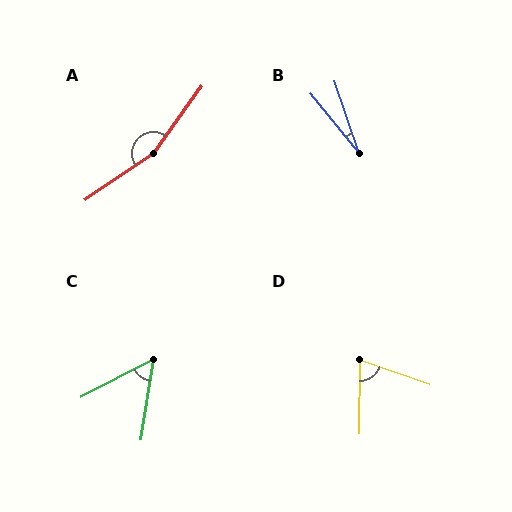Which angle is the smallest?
B, at approximately 20 degrees.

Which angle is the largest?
A, at approximately 160 degrees.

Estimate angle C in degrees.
Approximately 54 degrees.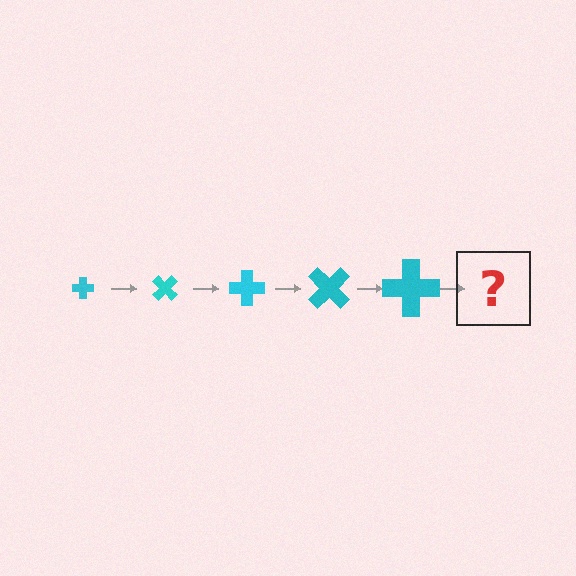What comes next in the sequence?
The next element should be a cross, larger than the previous one and rotated 225 degrees from the start.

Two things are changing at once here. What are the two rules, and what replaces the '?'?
The two rules are that the cross grows larger each step and it rotates 45 degrees each step. The '?' should be a cross, larger than the previous one and rotated 225 degrees from the start.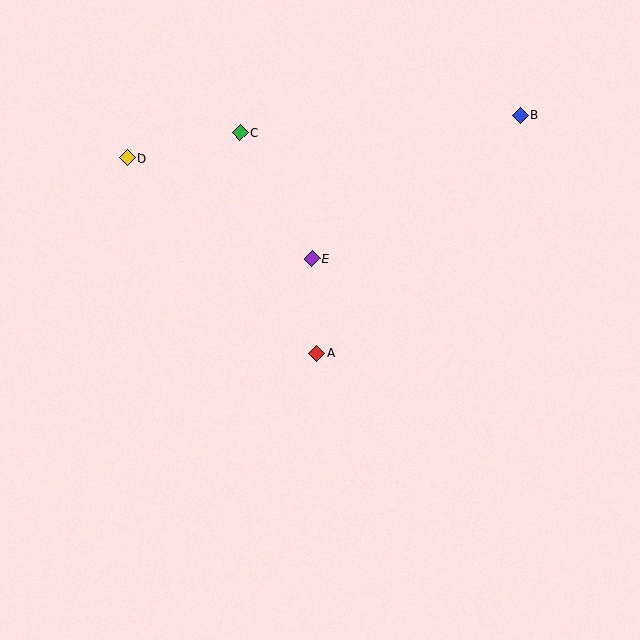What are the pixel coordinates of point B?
Point B is at (520, 115).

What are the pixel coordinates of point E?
Point E is at (312, 258).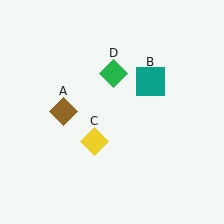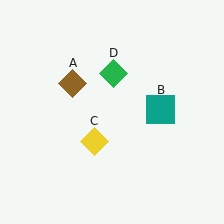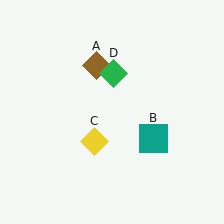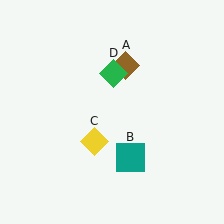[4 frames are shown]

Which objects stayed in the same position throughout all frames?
Yellow diamond (object C) and green diamond (object D) remained stationary.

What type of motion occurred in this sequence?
The brown diamond (object A), teal square (object B) rotated clockwise around the center of the scene.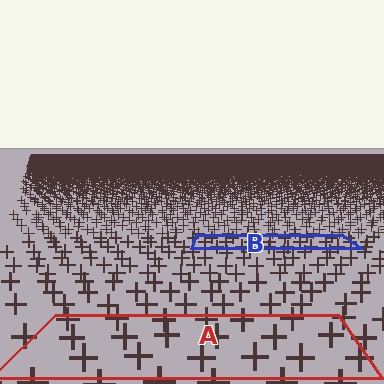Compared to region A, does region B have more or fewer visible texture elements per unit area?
Region B has more texture elements per unit area — they are packed more densely because it is farther away.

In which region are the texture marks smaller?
The texture marks are smaller in region B, because it is farther away.